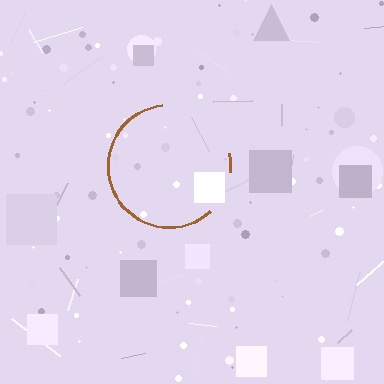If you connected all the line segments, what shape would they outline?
They would outline a circle.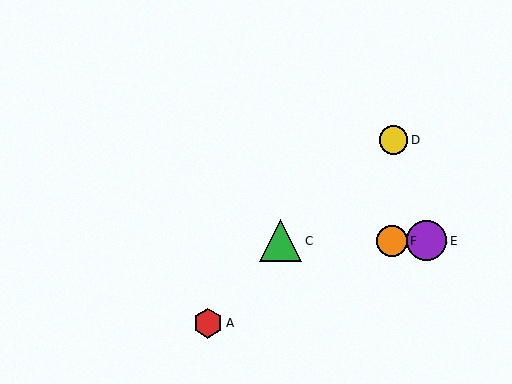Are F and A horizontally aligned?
No, F is at y≈241 and A is at y≈323.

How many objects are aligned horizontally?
4 objects (B, C, E, F) are aligned horizontally.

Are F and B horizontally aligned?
Yes, both are at y≈241.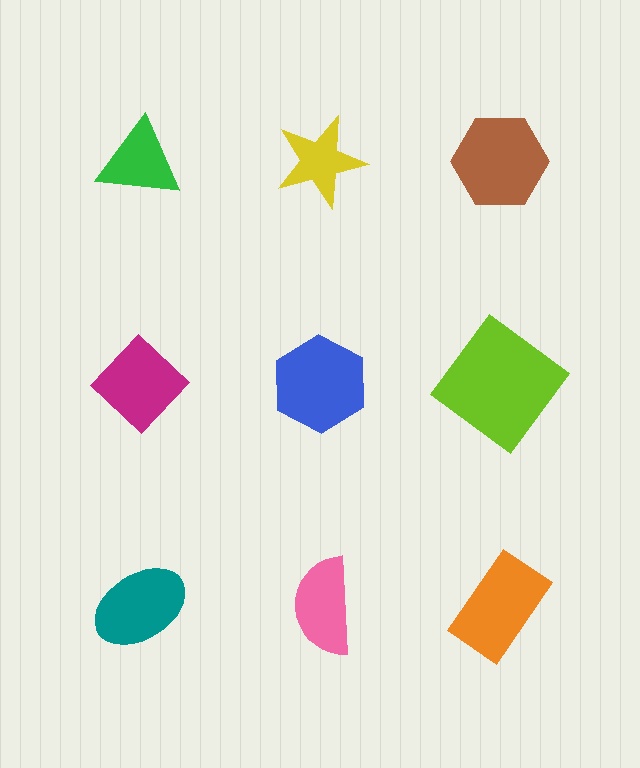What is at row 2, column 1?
A magenta diamond.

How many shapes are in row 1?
3 shapes.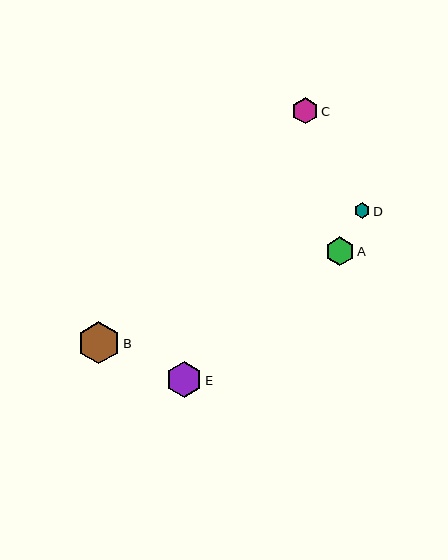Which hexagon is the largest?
Hexagon B is the largest with a size of approximately 42 pixels.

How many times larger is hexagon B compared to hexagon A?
Hexagon B is approximately 1.4 times the size of hexagon A.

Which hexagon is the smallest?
Hexagon D is the smallest with a size of approximately 16 pixels.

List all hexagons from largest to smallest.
From largest to smallest: B, E, A, C, D.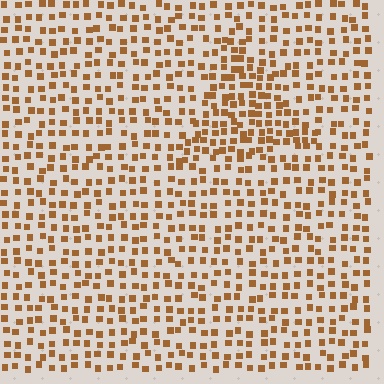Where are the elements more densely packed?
The elements are more densely packed inside the triangle boundary.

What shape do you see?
I see a triangle.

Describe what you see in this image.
The image contains small brown elements arranged at two different densities. A triangle-shaped region is visible where the elements are more densely packed than the surrounding area.